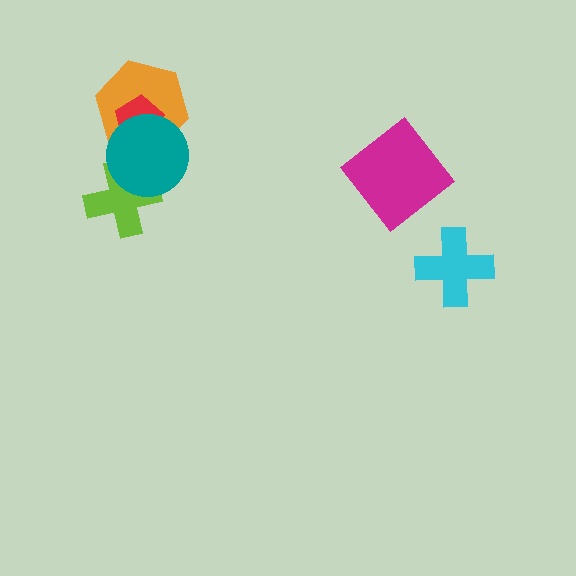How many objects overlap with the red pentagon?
2 objects overlap with the red pentagon.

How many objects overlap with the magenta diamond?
0 objects overlap with the magenta diamond.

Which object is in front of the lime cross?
The teal circle is in front of the lime cross.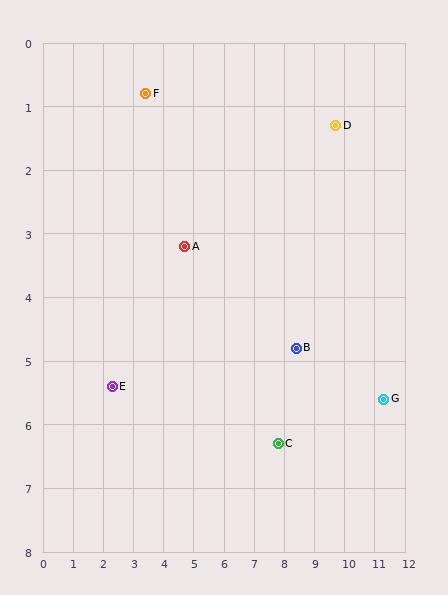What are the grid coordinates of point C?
Point C is at approximately (7.8, 6.3).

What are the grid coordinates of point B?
Point B is at approximately (8.4, 4.8).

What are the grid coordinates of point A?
Point A is at approximately (4.7, 3.2).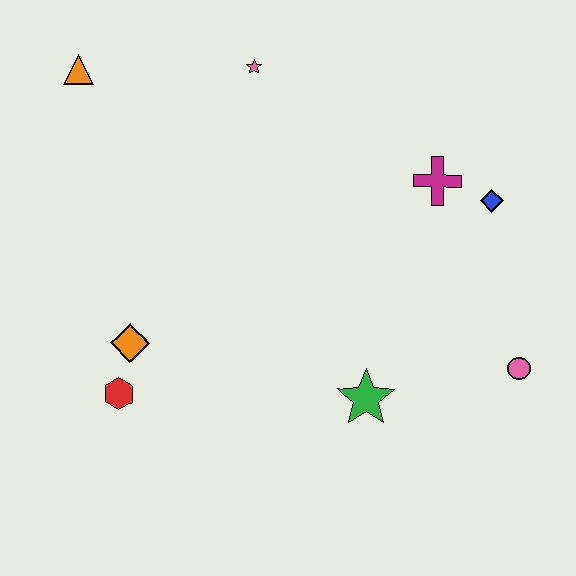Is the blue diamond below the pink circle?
No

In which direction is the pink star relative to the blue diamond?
The pink star is to the left of the blue diamond.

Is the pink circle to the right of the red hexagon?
Yes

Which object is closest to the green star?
The pink circle is closest to the green star.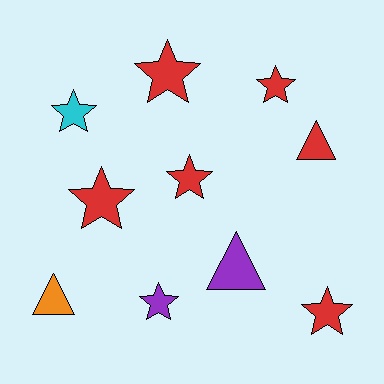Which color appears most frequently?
Red, with 6 objects.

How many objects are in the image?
There are 10 objects.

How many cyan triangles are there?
There are no cyan triangles.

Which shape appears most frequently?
Star, with 7 objects.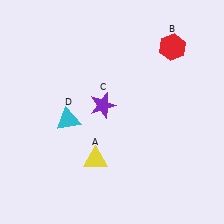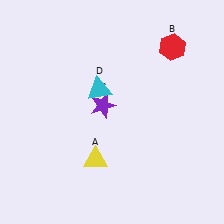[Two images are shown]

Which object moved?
The cyan triangle (D) moved right.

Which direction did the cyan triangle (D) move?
The cyan triangle (D) moved right.